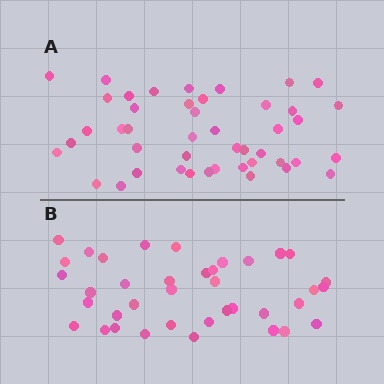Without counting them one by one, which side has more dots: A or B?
Region A (the top region) has more dots.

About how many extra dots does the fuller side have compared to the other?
Region A has roughly 8 or so more dots than region B.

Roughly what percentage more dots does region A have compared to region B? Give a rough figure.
About 20% more.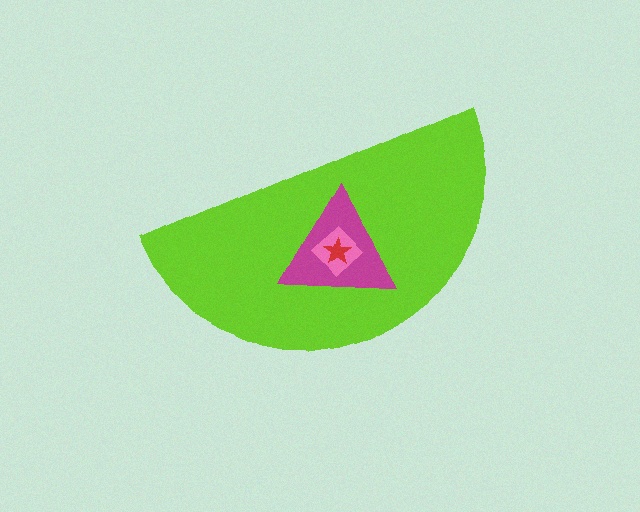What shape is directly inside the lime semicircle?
The magenta triangle.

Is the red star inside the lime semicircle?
Yes.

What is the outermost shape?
The lime semicircle.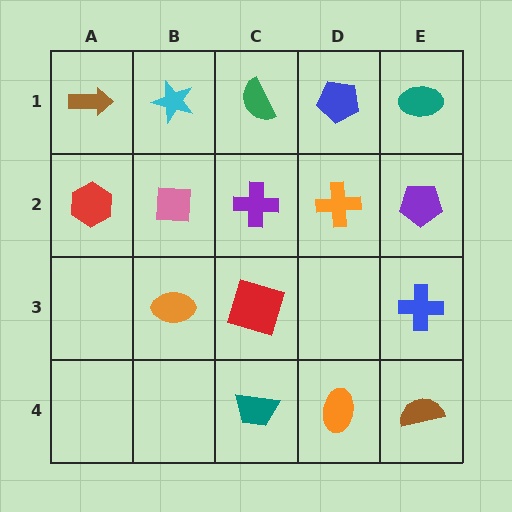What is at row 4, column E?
A brown semicircle.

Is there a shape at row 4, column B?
No, that cell is empty.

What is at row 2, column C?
A purple cross.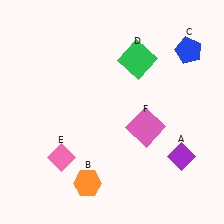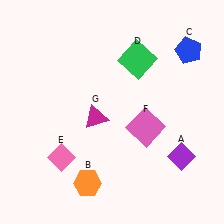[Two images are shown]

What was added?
A magenta triangle (G) was added in Image 2.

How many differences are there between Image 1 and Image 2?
There is 1 difference between the two images.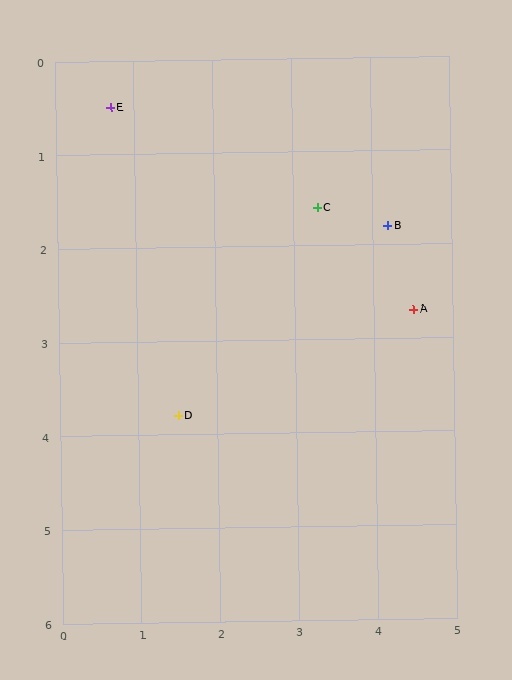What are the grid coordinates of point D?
Point D is at approximately (1.5, 3.8).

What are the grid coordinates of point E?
Point E is at approximately (0.7, 0.5).